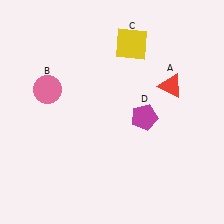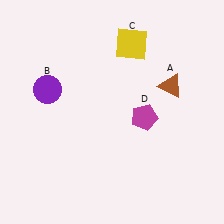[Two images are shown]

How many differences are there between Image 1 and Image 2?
There are 2 differences between the two images.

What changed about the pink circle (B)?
In Image 1, B is pink. In Image 2, it changed to purple.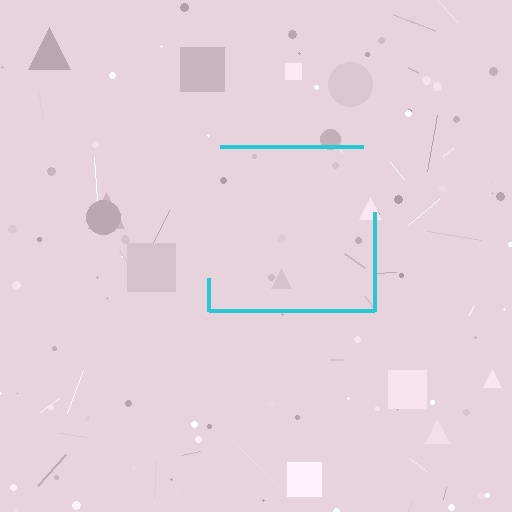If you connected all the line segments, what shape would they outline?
They would outline a square.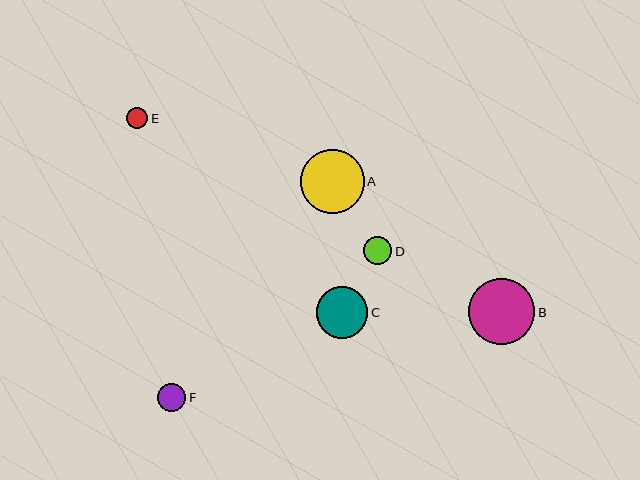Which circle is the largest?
Circle B is the largest with a size of approximately 66 pixels.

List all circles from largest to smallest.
From largest to smallest: B, A, C, D, F, E.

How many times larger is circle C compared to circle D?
Circle C is approximately 1.8 times the size of circle D.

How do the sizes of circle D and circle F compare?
Circle D and circle F are approximately the same size.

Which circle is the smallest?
Circle E is the smallest with a size of approximately 22 pixels.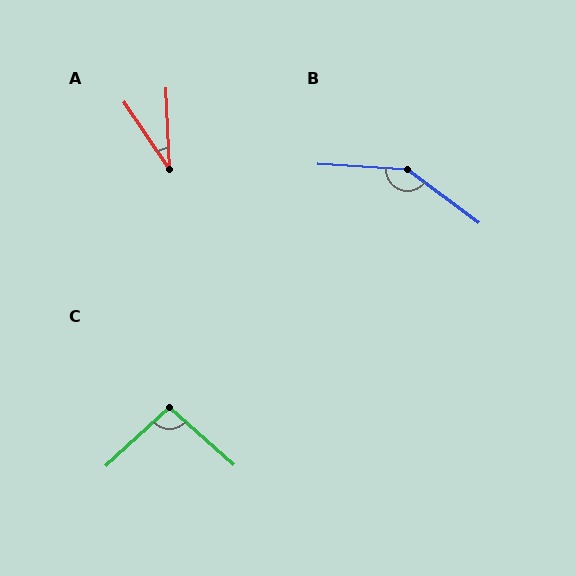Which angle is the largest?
B, at approximately 147 degrees.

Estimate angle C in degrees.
Approximately 95 degrees.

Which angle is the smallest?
A, at approximately 32 degrees.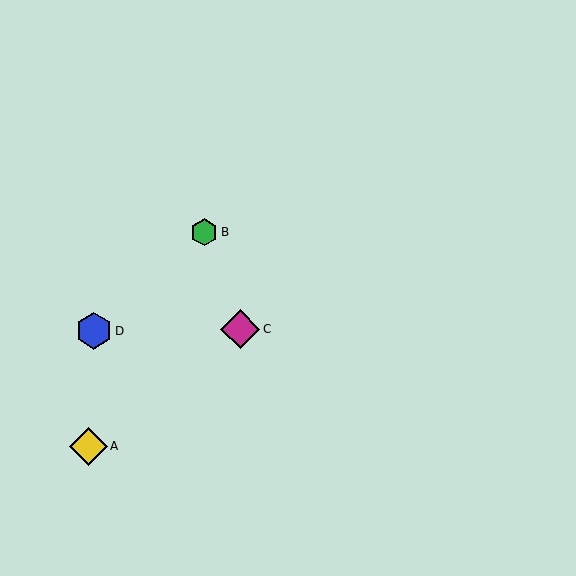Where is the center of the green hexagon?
The center of the green hexagon is at (204, 232).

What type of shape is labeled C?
Shape C is a magenta diamond.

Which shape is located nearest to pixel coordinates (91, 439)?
The yellow diamond (labeled A) at (88, 446) is nearest to that location.